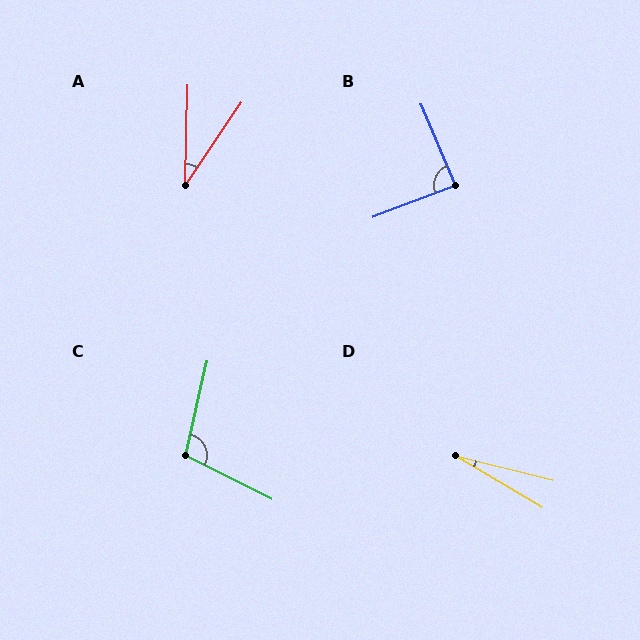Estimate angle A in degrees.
Approximately 33 degrees.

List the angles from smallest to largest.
D (17°), A (33°), B (88°), C (104°).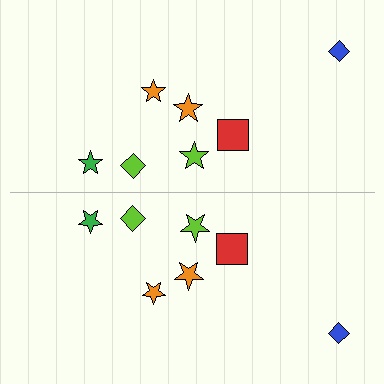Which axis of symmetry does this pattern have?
The pattern has a horizontal axis of symmetry running through the center of the image.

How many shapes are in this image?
There are 14 shapes in this image.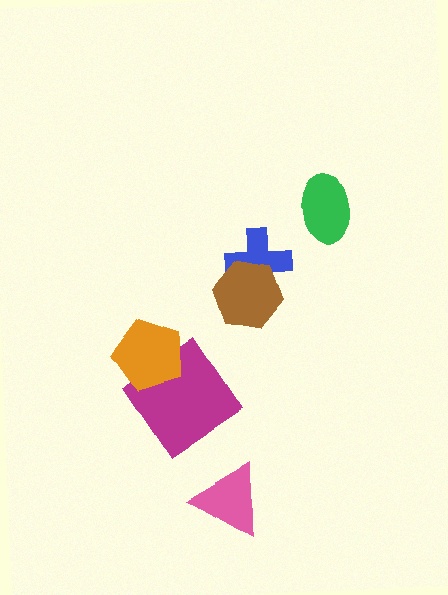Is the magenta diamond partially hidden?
Yes, it is partially covered by another shape.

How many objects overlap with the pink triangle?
0 objects overlap with the pink triangle.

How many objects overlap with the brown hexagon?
1 object overlaps with the brown hexagon.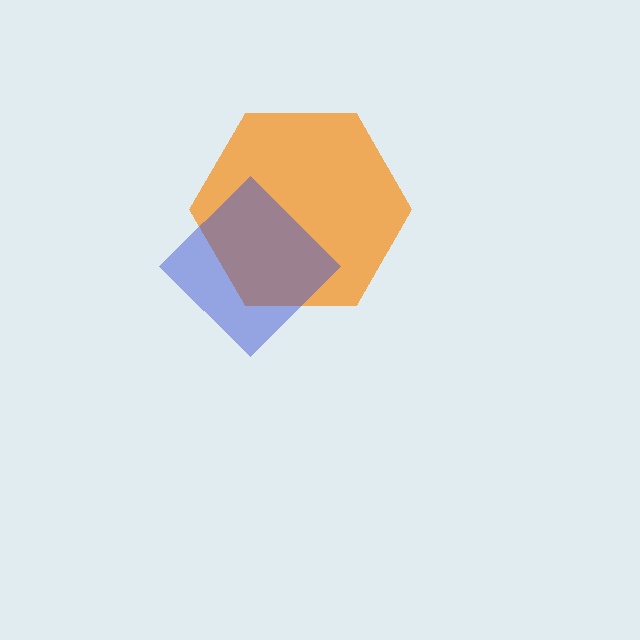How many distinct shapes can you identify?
There are 2 distinct shapes: an orange hexagon, a blue diamond.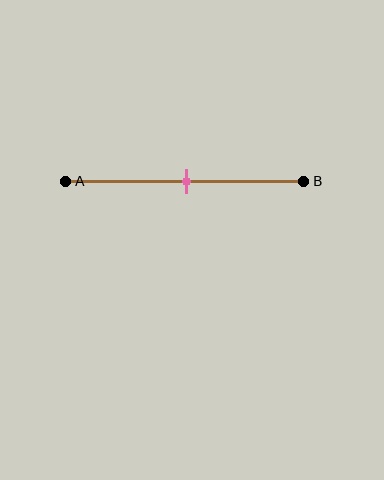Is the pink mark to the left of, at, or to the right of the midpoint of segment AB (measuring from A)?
The pink mark is approximately at the midpoint of segment AB.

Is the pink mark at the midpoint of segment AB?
Yes, the mark is approximately at the midpoint.